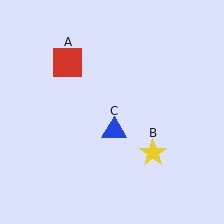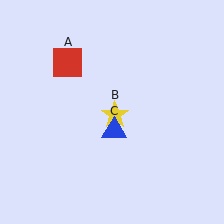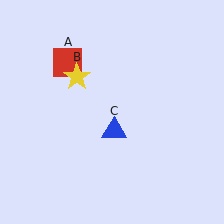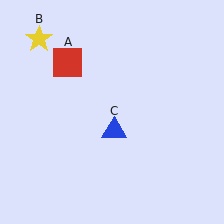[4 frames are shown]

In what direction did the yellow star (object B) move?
The yellow star (object B) moved up and to the left.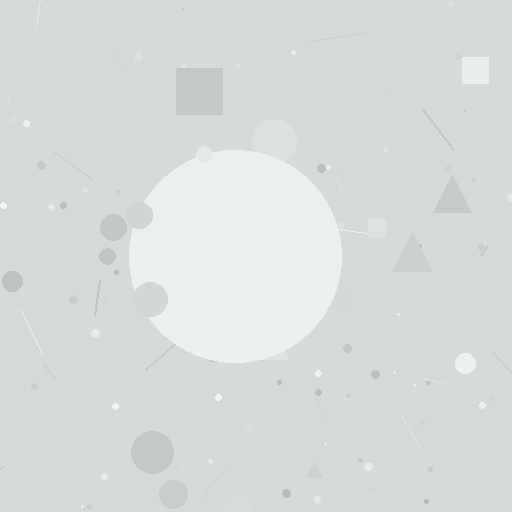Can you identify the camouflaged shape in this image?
The camouflaged shape is a circle.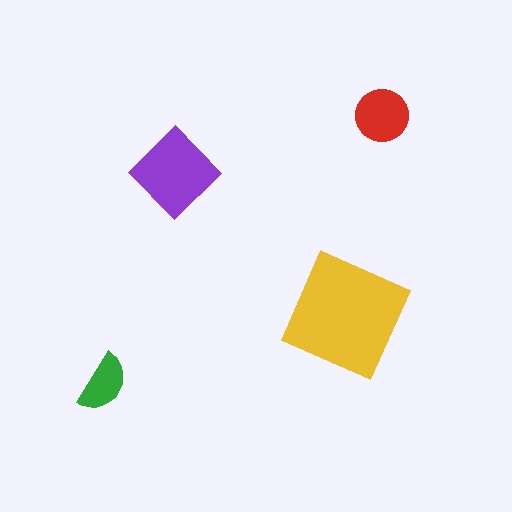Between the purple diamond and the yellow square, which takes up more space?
The yellow square.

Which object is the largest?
The yellow square.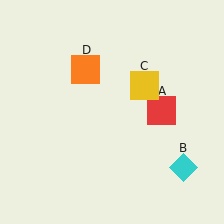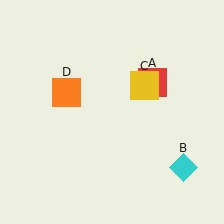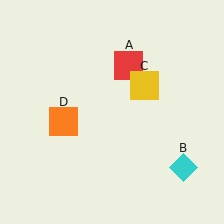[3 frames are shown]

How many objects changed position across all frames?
2 objects changed position: red square (object A), orange square (object D).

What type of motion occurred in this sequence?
The red square (object A), orange square (object D) rotated counterclockwise around the center of the scene.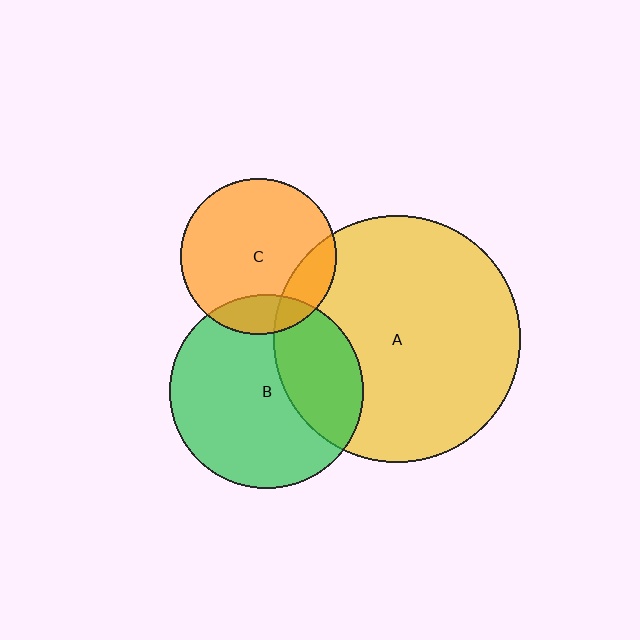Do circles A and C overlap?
Yes.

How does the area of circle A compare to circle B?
Approximately 1.6 times.